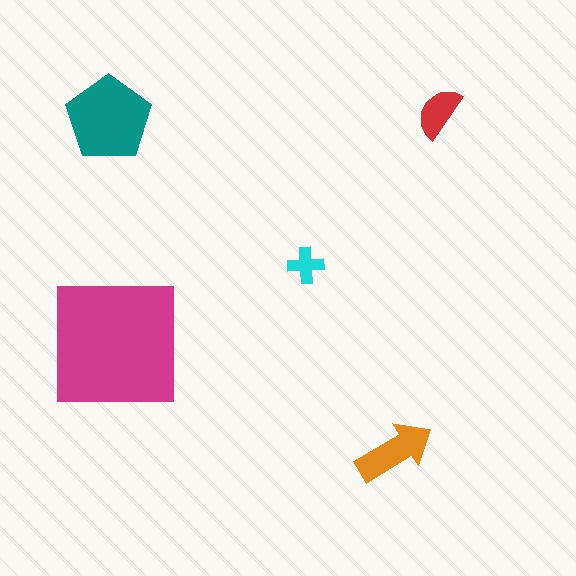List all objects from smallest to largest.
The cyan cross, the red semicircle, the orange arrow, the teal pentagon, the magenta square.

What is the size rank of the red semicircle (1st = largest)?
4th.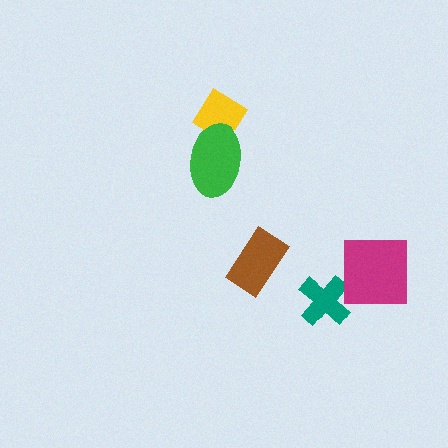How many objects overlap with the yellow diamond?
1 object overlaps with the yellow diamond.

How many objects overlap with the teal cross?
0 objects overlap with the teal cross.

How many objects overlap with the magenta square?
0 objects overlap with the magenta square.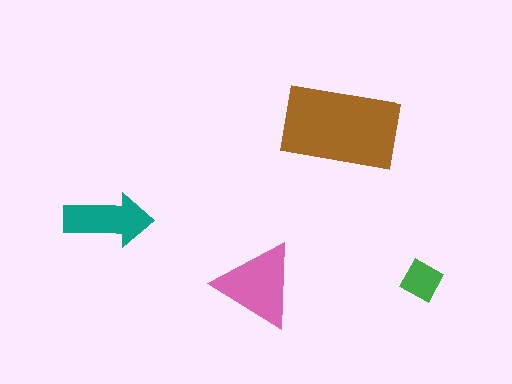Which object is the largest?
The brown rectangle.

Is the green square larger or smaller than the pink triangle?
Smaller.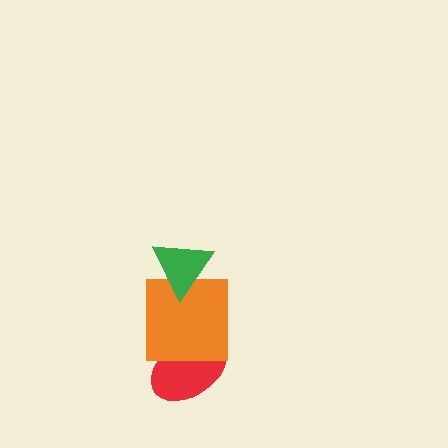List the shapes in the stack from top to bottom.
From top to bottom: the green triangle, the orange square, the red ellipse.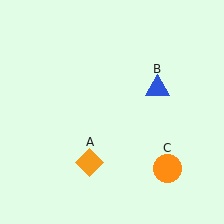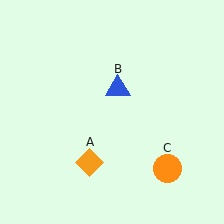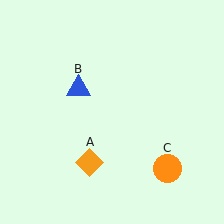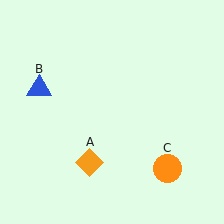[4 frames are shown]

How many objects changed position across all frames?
1 object changed position: blue triangle (object B).